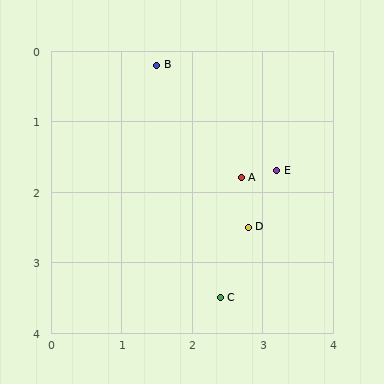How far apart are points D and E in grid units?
Points D and E are about 0.9 grid units apart.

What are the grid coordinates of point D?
Point D is at approximately (2.8, 2.5).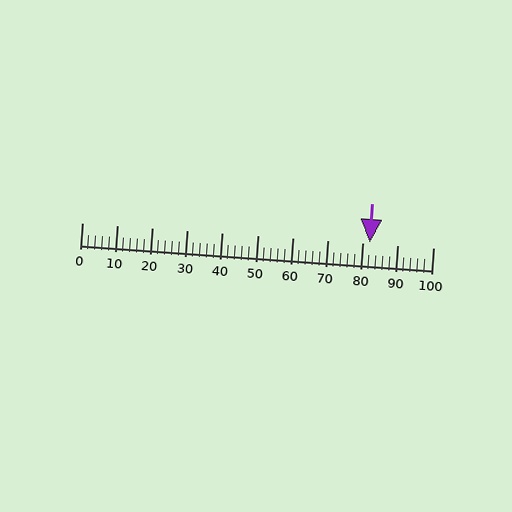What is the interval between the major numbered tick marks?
The major tick marks are spaced 10 units apart.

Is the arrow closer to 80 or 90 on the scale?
The arrow is closer to 80.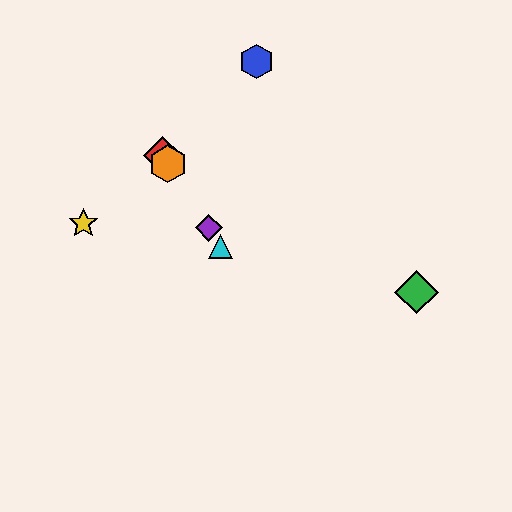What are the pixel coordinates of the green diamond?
The green diamond is at (416, 292).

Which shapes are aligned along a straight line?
The red diamond, the purple diamond, the orange hexagon, the cyan triangle are aligned along a straight line.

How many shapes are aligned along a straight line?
4 shapes (the red diamond, the purple diamond, the orange hexagon, the cyan triangle) are aligned along a straight line.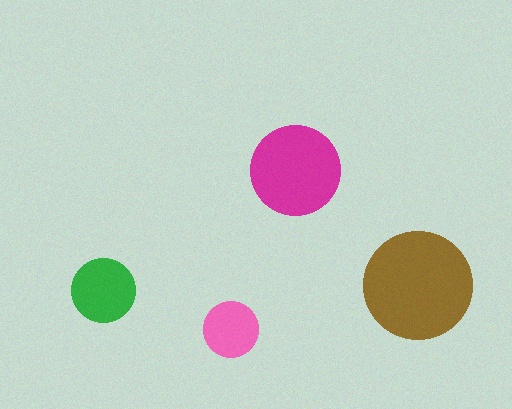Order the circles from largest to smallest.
the brown one, the magenta one, the green one, the pink one.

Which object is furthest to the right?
The brown circle is rightmost.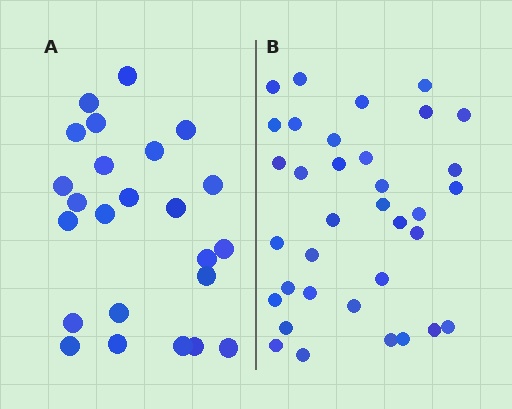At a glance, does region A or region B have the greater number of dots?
Region B (the right region) has more dots.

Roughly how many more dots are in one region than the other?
Region B has roughly 12 or so more dots than region A.